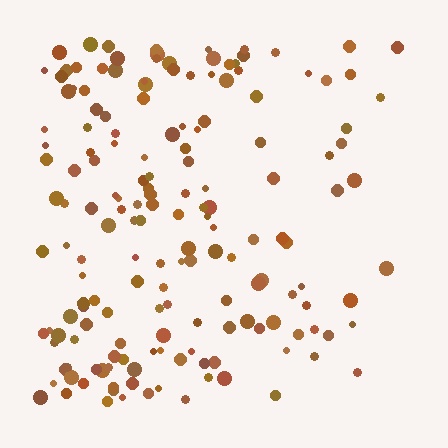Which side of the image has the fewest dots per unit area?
The right.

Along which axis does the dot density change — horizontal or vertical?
Horizontal.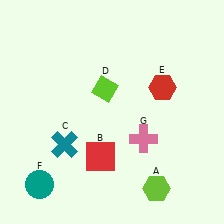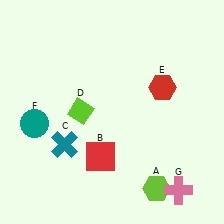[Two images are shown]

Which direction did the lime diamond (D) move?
The lime diamond (D) moved left.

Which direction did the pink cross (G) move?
The pink cross (G) moved down.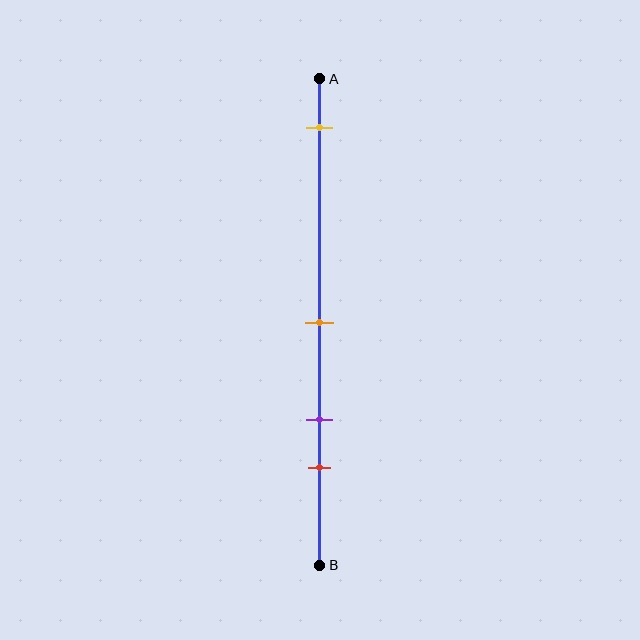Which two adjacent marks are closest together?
The purple and red marks are the closest adjacent pair.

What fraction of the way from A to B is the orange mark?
The orange mark is approximately 50% (0.5) of the way from A to B.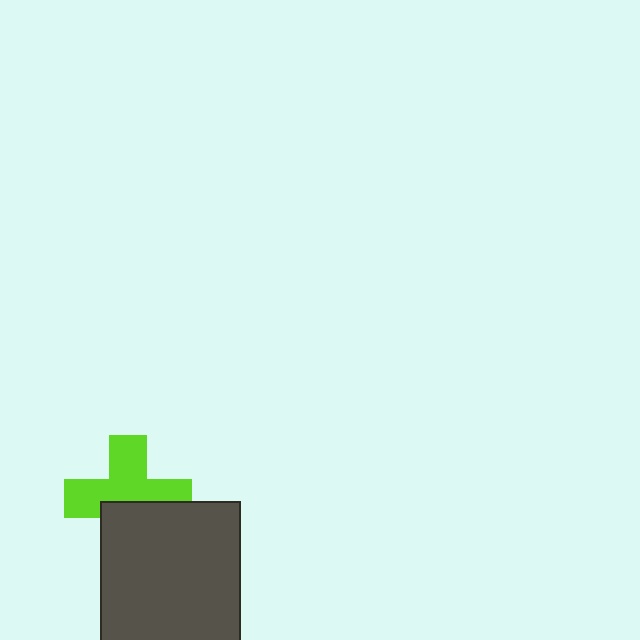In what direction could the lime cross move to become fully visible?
The lime cross could move up. That would shift it out from behind the dark gray square entirely.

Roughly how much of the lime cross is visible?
About half of it is visible (roughly 62%).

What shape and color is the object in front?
The object in front is a dark gray square.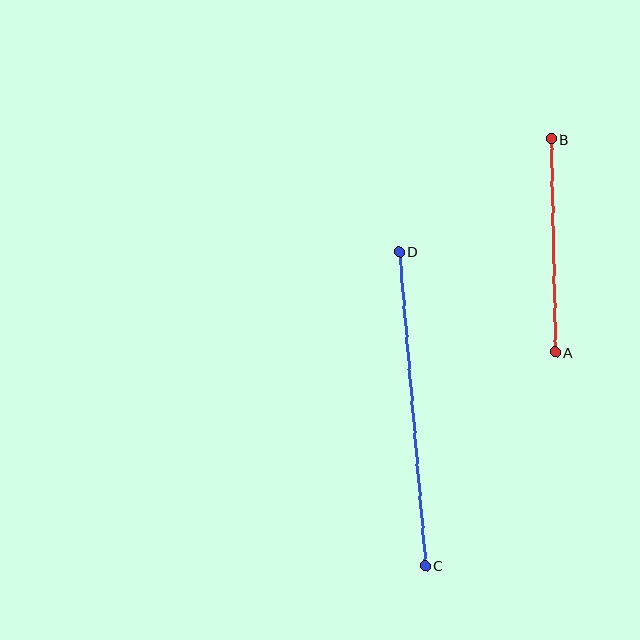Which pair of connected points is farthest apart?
Points C and D are farthest apart.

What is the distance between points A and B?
The distance is approximately 213 pixels.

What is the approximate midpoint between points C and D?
The midpoint is at approximately (412, 409) pixels.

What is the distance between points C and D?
The distance is approximately 315 pixels.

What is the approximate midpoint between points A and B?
The midpoint is at approximately (553, 245) pixels.